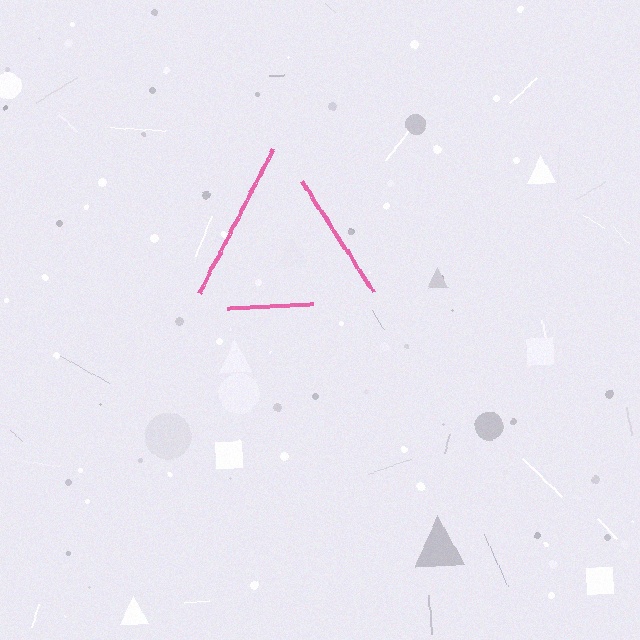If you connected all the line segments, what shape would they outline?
They would outline a triangle.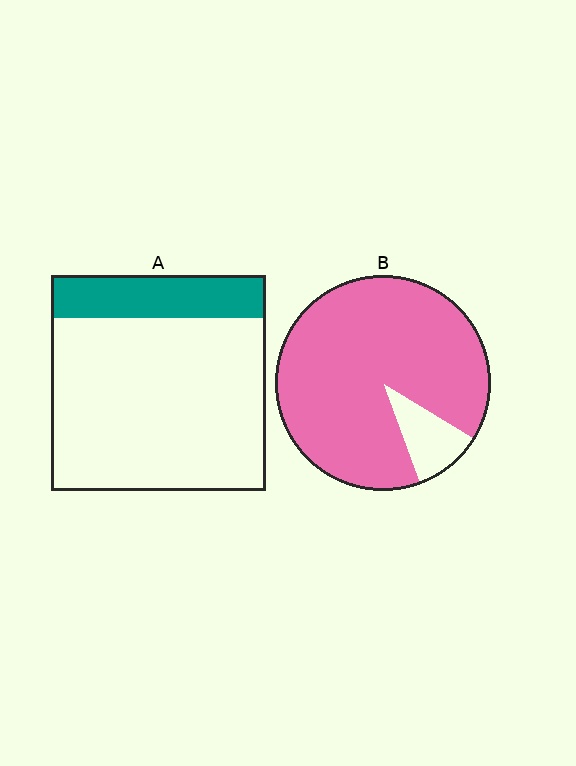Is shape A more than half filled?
No.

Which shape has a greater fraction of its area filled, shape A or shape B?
Shape B.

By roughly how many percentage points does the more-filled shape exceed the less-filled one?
By roughly 70 percentage points (B over A).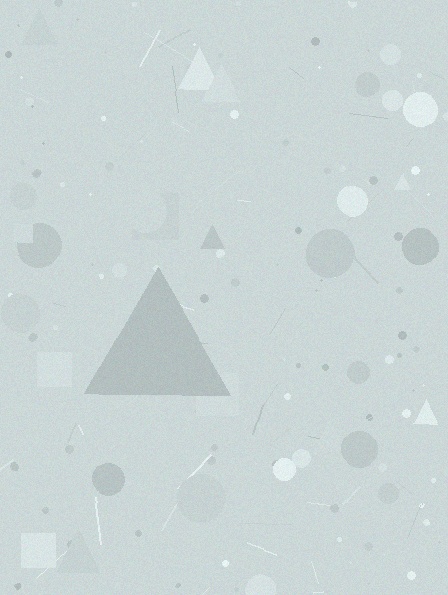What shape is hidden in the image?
A triangle is hidden in the image.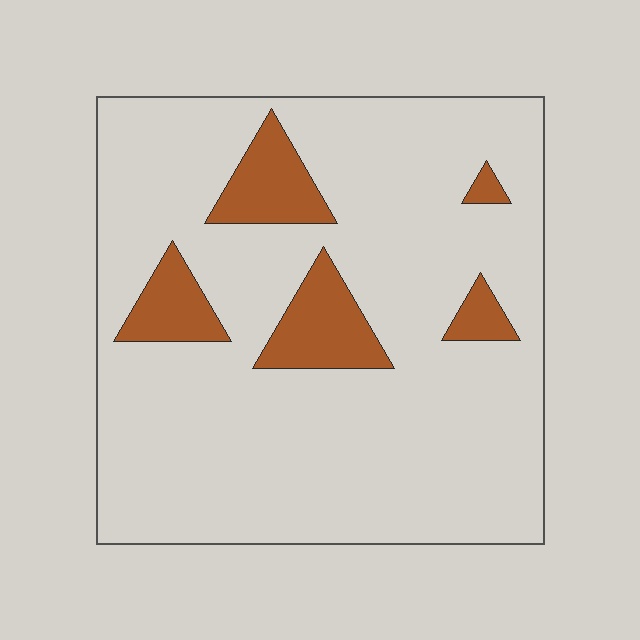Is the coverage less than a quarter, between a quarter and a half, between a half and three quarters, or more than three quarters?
Less than a quarter.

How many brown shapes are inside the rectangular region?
5.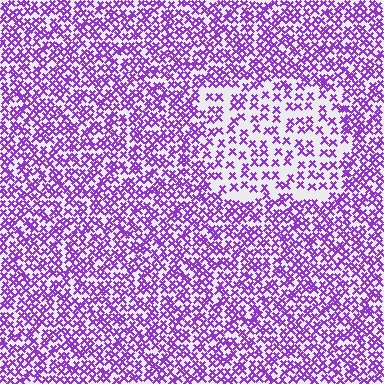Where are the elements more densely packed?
The elements are more densely packed outside the rectangle boundary.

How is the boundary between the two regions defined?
The boundary is defined by a change in element density (approximately 2.0x ratio). All elements are the same color, size, and shape.